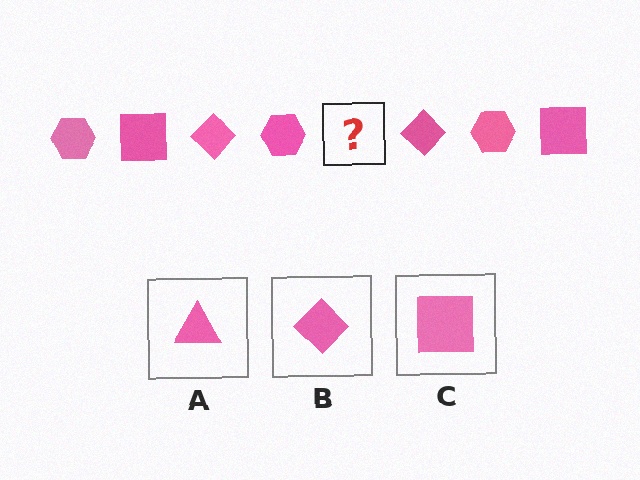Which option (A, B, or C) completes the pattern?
C.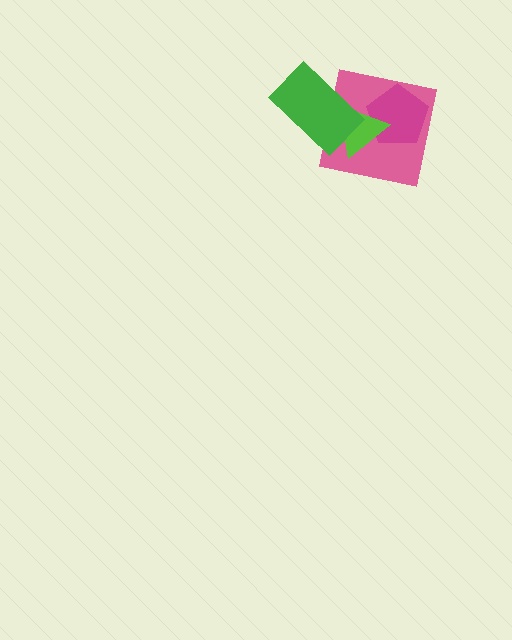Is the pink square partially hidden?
Yes, it is partially covered by another shape.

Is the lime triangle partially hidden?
Yes, it is partially covered by another shape.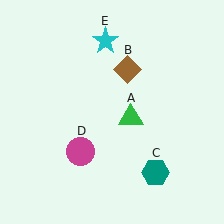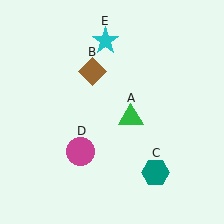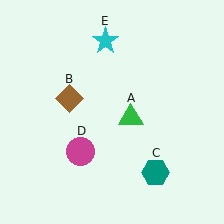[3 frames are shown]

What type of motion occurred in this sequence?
The brown diamond (object B) rotated counterclockwise around the center of the scene.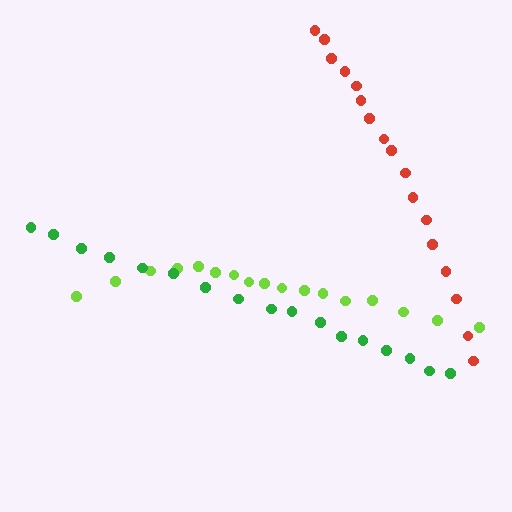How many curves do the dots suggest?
There are 3 distinct paths.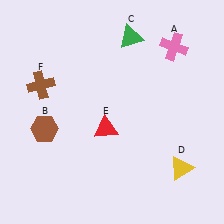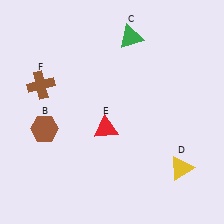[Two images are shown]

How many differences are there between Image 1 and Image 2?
There is 1 difference between the two images.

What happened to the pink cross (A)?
The pink cross (A) was removed in Image 2. It was in the top-right area of Image 1.